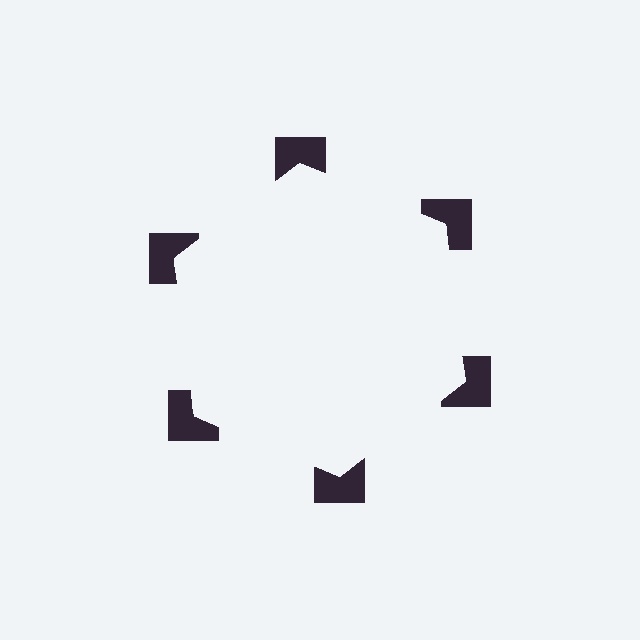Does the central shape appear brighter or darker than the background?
It typically appears slightly brighter than the background, even though no actual brightness change is drawn.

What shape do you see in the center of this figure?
An illusory hexagon — its edges are inferred from the aligned wedge cuts in the notched squares, not physically drawn.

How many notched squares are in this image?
There are 6 — one at each vertex of the illusory hexagon.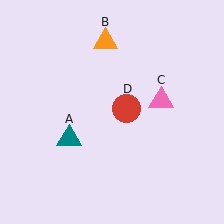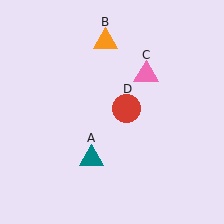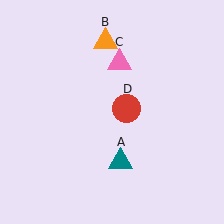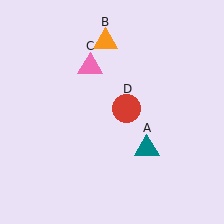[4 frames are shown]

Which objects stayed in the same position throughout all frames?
Orange triangle (object B) and red circle (object D) remained stationary.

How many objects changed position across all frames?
2 objects changed position: teal triangle (object A), pink triangle (object C).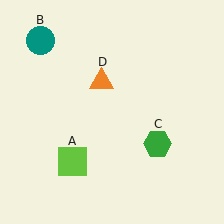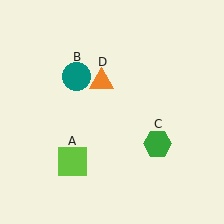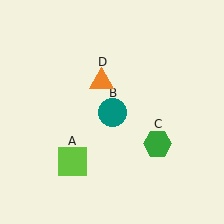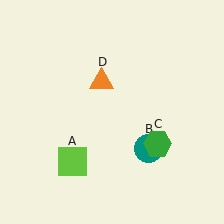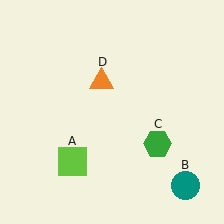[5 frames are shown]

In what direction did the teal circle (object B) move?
The teal circle (object B) moved down and to the right.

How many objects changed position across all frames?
1 object changed position: teal circle (object B).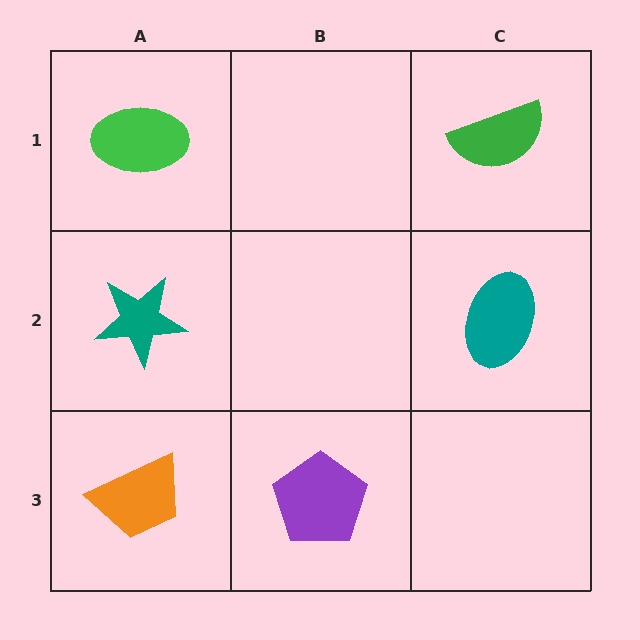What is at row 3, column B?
A purple pentagon.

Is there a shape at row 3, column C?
No, that cell is empty.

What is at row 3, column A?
An orange trapezoid.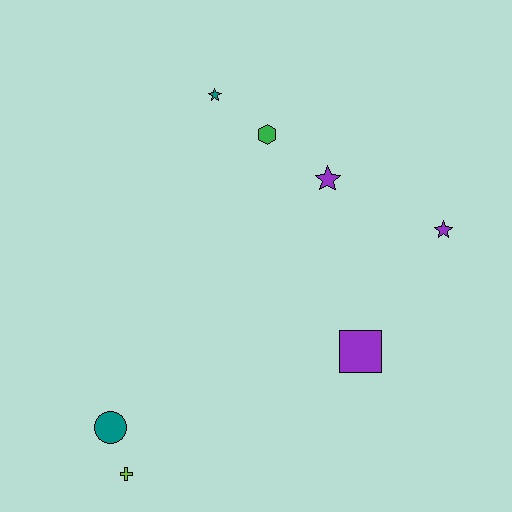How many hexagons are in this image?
There is 1 hexagon.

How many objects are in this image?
There are 7 objects.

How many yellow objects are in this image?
There are no yellow objects.